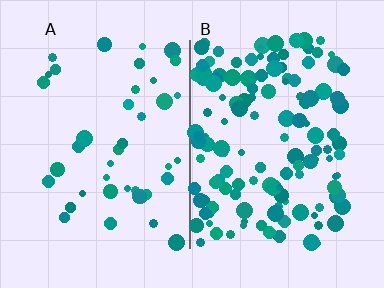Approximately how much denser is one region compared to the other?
Approximately 3.3× — region B over region A.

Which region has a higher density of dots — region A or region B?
B (the right).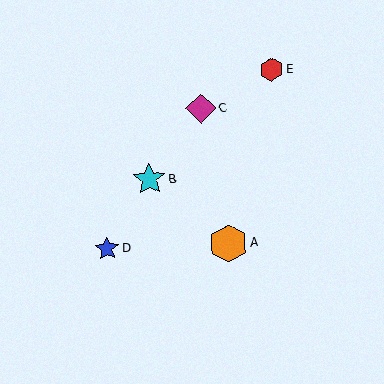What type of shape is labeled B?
Shape B is a cyan star.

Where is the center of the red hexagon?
The center of the red hexagon is at (272, 69).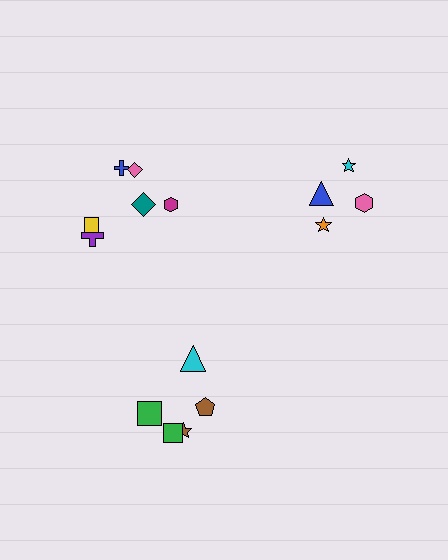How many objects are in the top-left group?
There are 6 objects.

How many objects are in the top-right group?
There are 4 objects.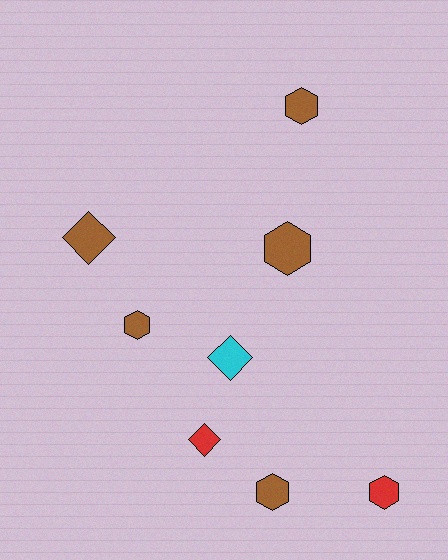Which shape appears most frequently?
Hexagon, with 5 objects.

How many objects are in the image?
There are 8 objects.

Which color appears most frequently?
Brown, with 5 objects.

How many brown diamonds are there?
There is 1 brown diamond.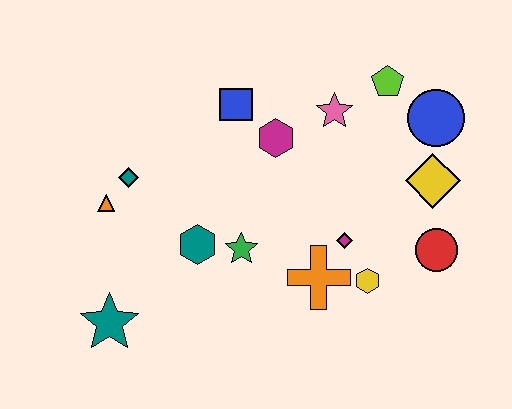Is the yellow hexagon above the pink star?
No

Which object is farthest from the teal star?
The blue circle is farthest from the teal star.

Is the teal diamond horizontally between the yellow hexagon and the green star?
No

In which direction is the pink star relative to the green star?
The pink star is above the green star.